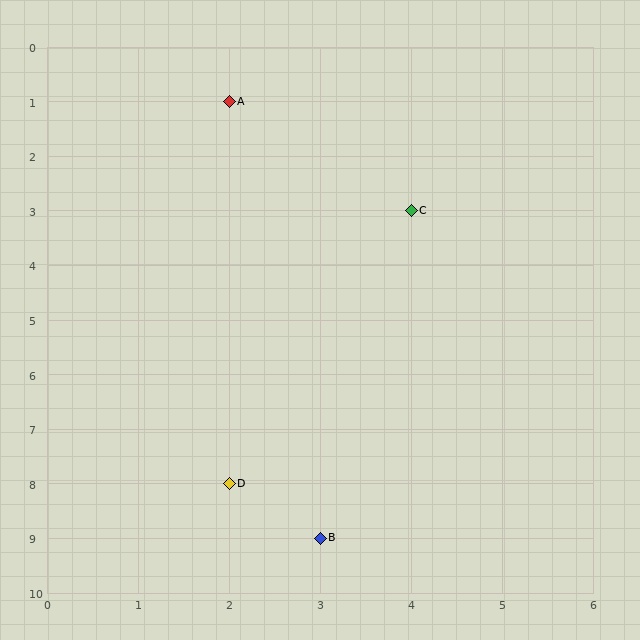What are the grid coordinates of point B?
Point B is at grid coordinates (3, 9).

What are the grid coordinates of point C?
Point C is at grid coordinates (4, 3).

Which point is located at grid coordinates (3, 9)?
Point B is at (3, 9).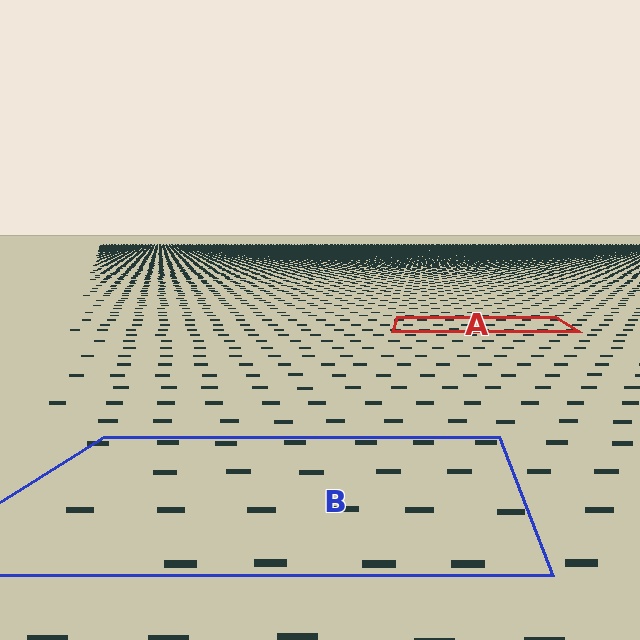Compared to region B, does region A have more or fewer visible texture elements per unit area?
Region A has more texture elements per unit area — they are packed more densely because it is farther away.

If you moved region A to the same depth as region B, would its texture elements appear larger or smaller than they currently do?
They would appear larger. At a closer depth, the same texture elements are projected at a bigger on-screen size.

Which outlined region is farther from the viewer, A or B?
Region A is farther from the viewer — the texture elements inside it appear smaller and more densely packed.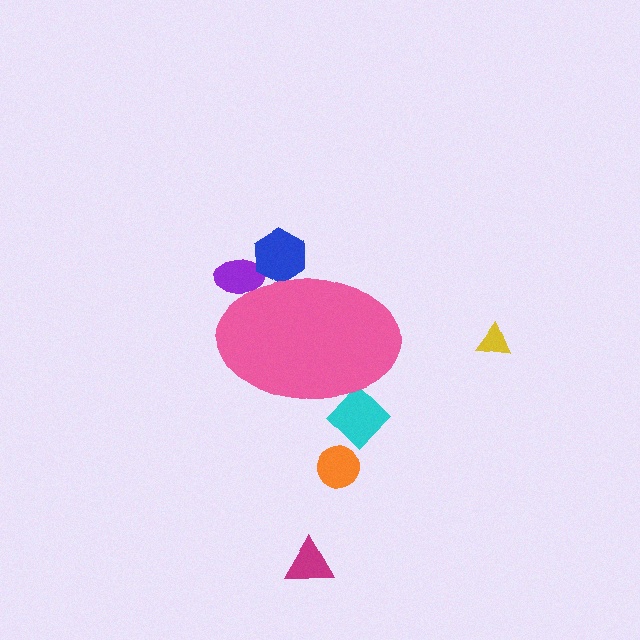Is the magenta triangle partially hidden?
No, the magenta triangle is fully visible.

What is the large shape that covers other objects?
A pink ellipse.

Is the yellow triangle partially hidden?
No, the yellow triangle is fully visible.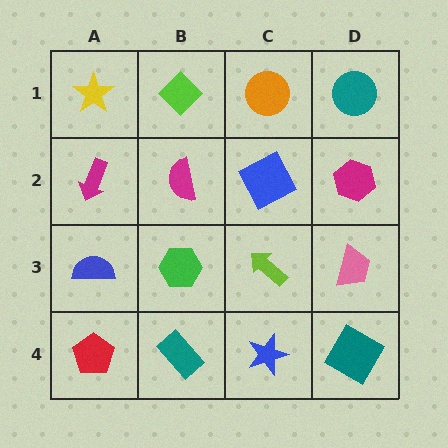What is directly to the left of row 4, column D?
A blue star.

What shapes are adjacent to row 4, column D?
A pink trapezoid (row 3, column D), a blue star (row 4, column C).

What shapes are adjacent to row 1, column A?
A magenta arrow (row 2, column A), a lime diamond (row 1, column B).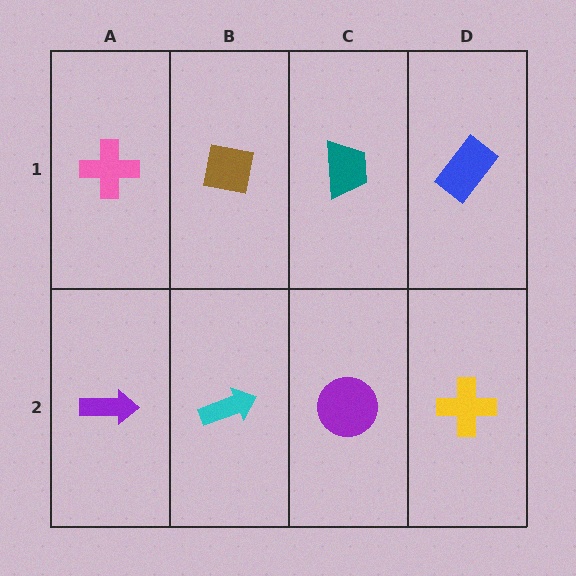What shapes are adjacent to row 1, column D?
A yellow cross (row 2, column D), a teal trapezoid (row 1, column C).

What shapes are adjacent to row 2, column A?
A pink cross (row 1, column A), a cyan arrow (row 2, column B).